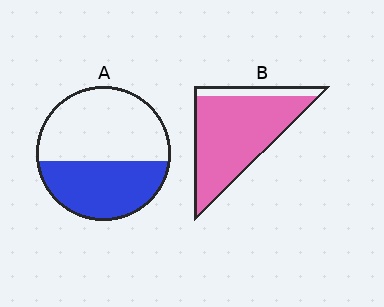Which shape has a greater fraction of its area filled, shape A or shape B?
Shape B.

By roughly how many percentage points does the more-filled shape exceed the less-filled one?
By roughly 45 percentage points (B over A).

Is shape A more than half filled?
No.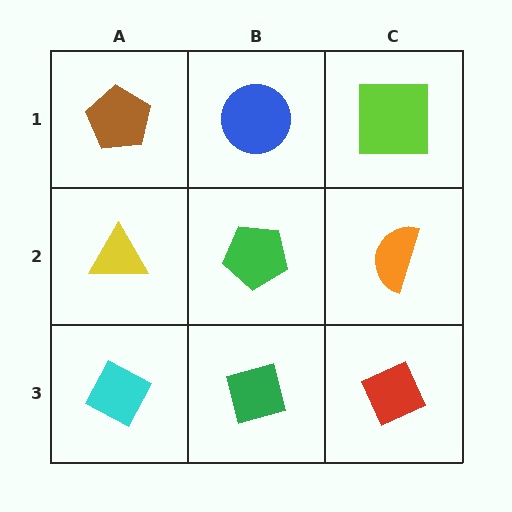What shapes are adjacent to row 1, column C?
An orange semicircle (row 2, column C), a blue circle (row 1, column B).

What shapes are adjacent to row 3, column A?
A yellow triangle (row 2, column A), a green square (row 3, column B).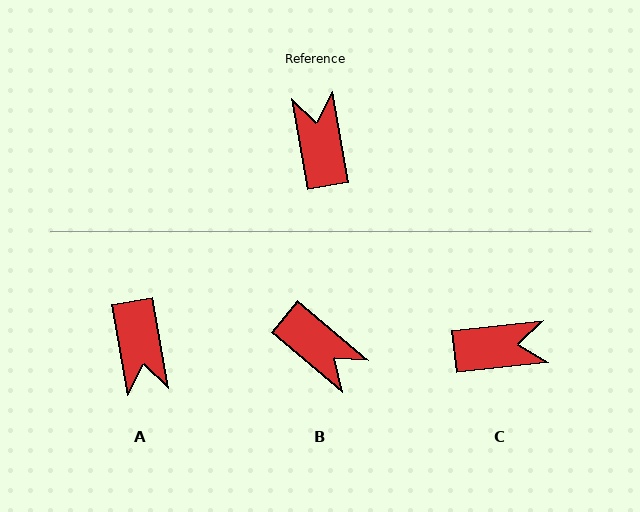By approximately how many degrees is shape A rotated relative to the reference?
Approximately 180 degrees clockwise.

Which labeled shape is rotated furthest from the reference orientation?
A, about 180 degrees away.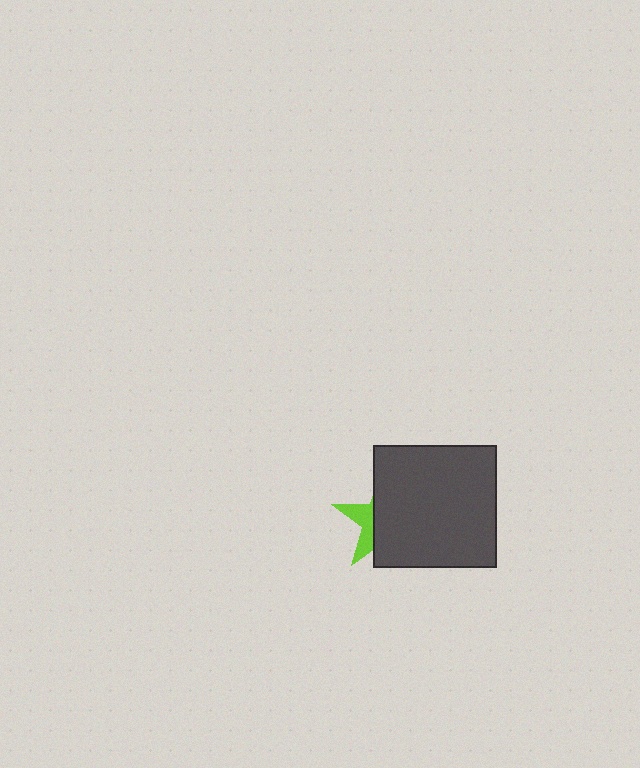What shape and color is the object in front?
The object in front is a dark gray square.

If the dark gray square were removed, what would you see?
You would see the complete lime star.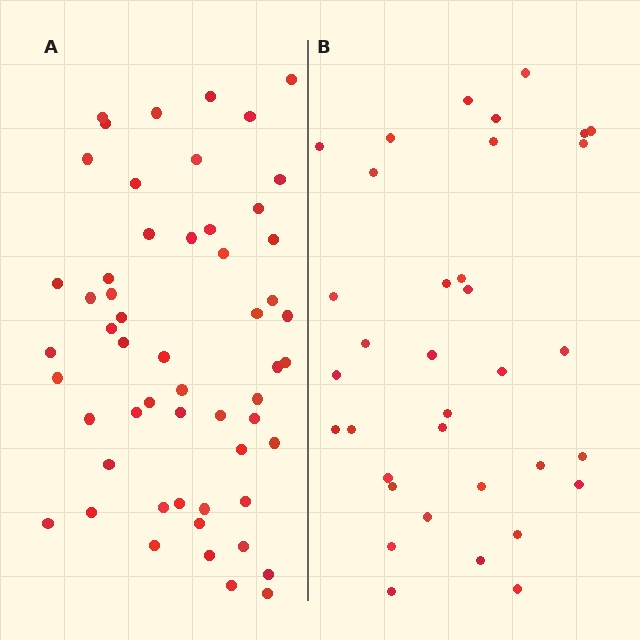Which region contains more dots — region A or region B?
Region A (the left region) has more dots.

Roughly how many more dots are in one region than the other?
Region A has approximately 20 more dots than region B.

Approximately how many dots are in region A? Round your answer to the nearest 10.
About 60 dots. (The exact count is 55, which rounds to 60.)